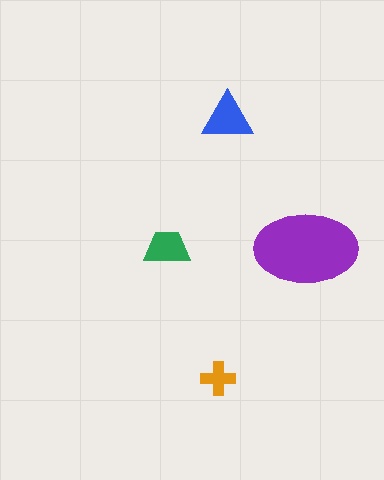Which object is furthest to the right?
The purple ellipse is rightmost.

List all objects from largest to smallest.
The purple ellipse, the blue triangle, the green trapezoid, the orange cross.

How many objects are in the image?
There are 4 objects in the image.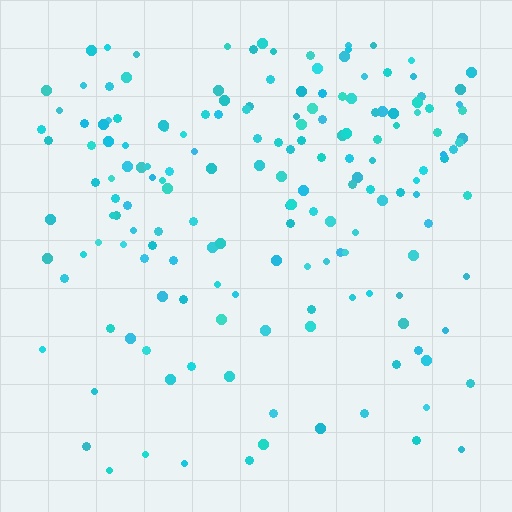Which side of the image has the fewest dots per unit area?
The bottom.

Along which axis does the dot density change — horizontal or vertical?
Vertical.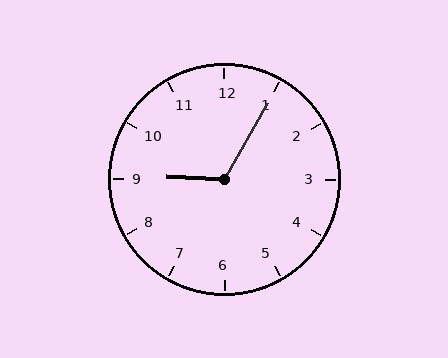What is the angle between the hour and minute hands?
Approximately 118 degrees.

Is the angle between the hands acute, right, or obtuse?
It is obtuse.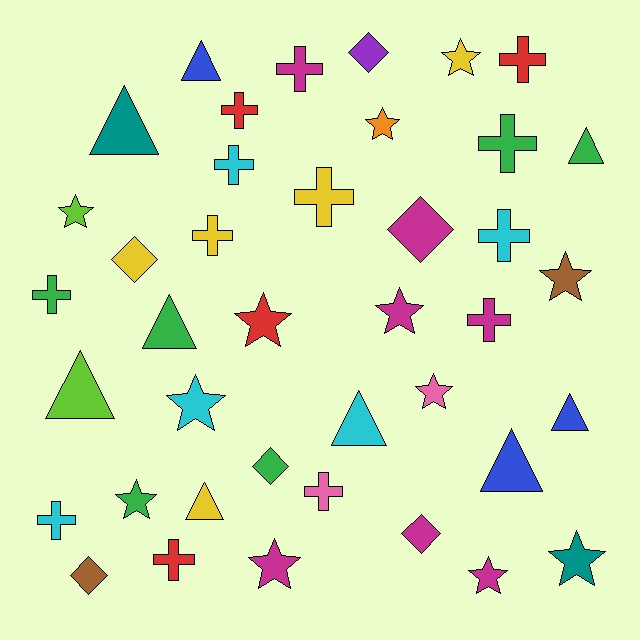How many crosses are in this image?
There are 13 crosses.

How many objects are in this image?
There are 40 objects.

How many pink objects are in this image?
There are 2 pink objects.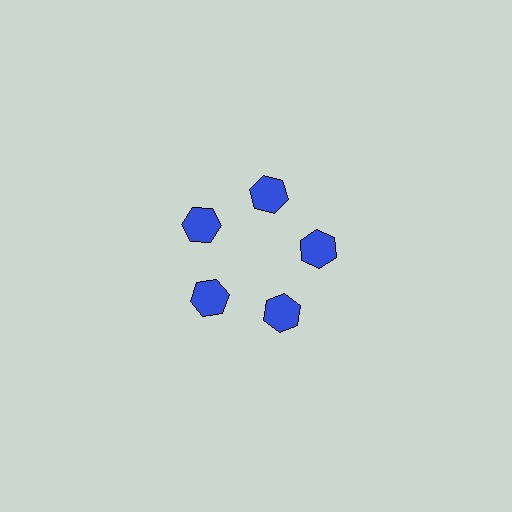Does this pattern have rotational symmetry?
Yes, this pattern has 5-fold rotational symmetry. It looks the same after rotating 72 degrees around the center.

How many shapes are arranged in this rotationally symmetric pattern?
There are 5 shapes, arranged in 5 groups of 1.